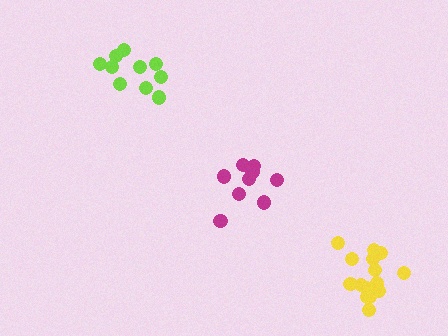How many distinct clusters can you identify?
There are 3 distinct clusters.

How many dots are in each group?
Group 1: 15 dots, Group 2: 10 dots, Group 3: 9 dots (34 total).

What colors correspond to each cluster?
The clusters are colored: yellow, lime, magenta.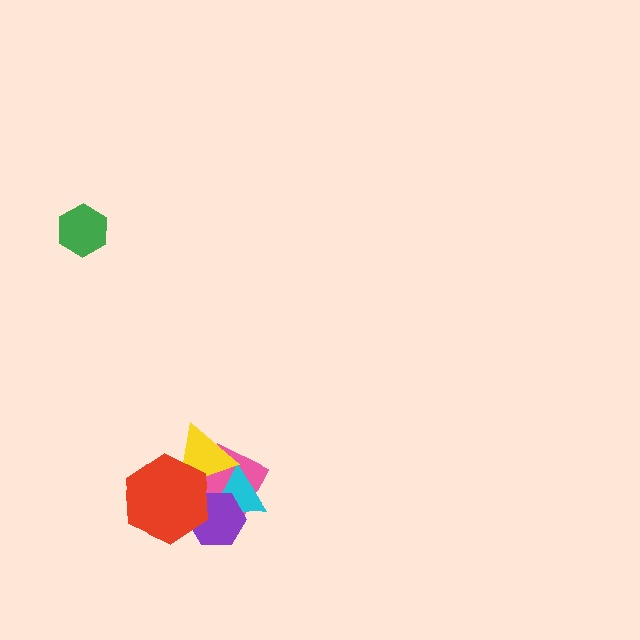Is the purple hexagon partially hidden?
Yes, it is partially covered by another shape.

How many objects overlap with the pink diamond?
4 objects overlap with the pink diamond.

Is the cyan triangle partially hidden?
Yes, it is partially covered by another shape.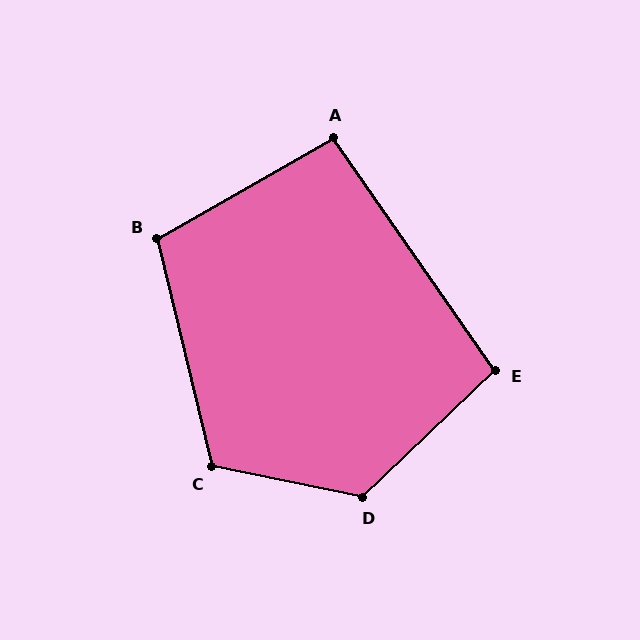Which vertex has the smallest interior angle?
A, at approximately 95 degrees.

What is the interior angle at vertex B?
Approximately 106 degrees (obtuse).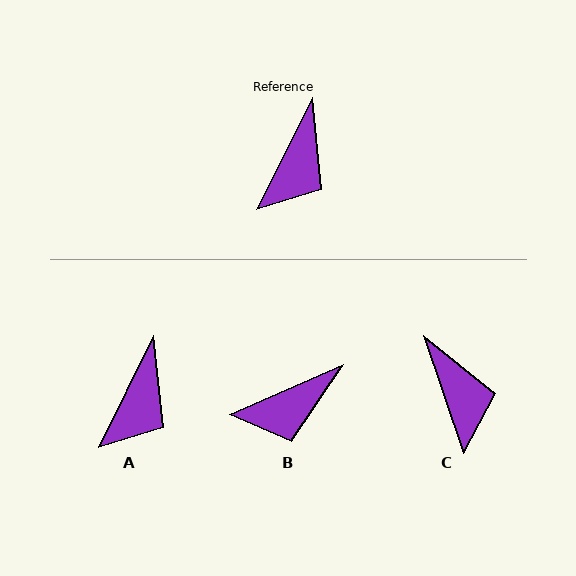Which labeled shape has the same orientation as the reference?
A.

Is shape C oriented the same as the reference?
No, it is off by about 45 degrees.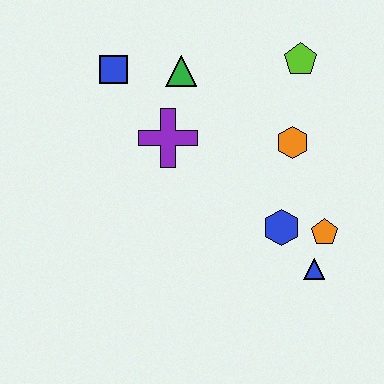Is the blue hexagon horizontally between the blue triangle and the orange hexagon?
No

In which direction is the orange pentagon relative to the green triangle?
The orange pentagon is below the green triangle.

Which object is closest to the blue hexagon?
The orange pentagon is closest to the blue hexagon.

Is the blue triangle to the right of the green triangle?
Yes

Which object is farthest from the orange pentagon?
The blue square is farthest from the orange pentagon.